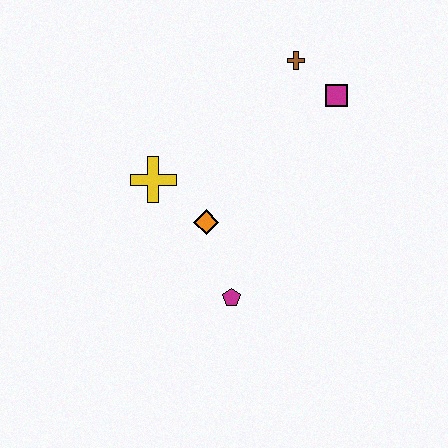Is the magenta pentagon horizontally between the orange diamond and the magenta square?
Yes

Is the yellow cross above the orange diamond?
Yes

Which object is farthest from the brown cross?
The magenta pentagon is farthest from the brown cross.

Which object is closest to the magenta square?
The brown cross is closest to the magenta square.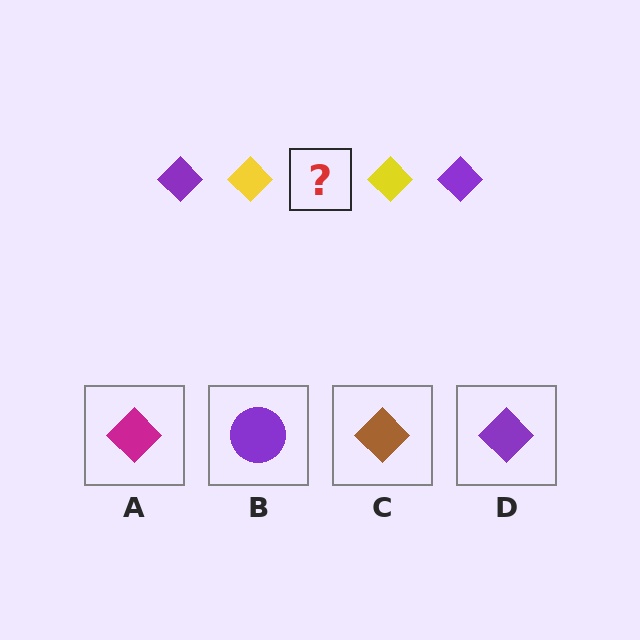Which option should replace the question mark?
Option D.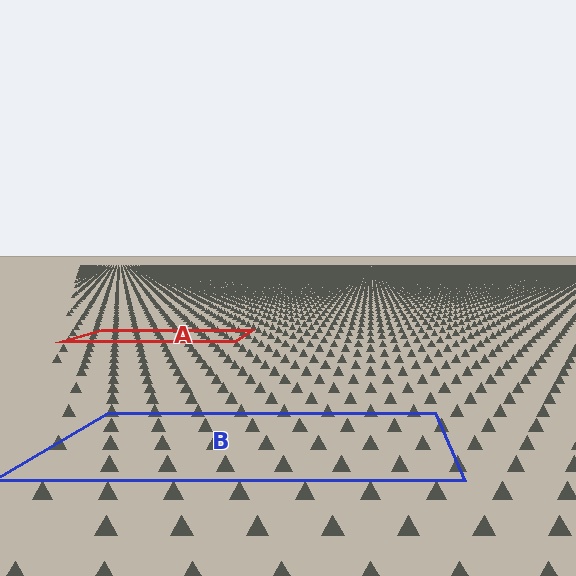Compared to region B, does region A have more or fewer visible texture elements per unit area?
Region A has more texture elements per unit area — they are packed more densely because it is farther away.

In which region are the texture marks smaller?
The texture marks are smaller in region A, because it is farther away.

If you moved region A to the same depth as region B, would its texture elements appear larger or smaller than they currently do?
They would appear larger. At a closer depth, the same texture elements are projected at a bigger on-screen size.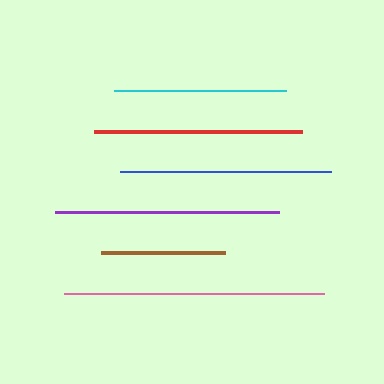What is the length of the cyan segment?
The cyan segment is approximately 172 pixels long.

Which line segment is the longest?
The pink line is the longest at approximately 261 pixels.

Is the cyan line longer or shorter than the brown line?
The cyan line is longer than the brown line.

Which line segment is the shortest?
The brown line is the shortest at approximately 125 pixels.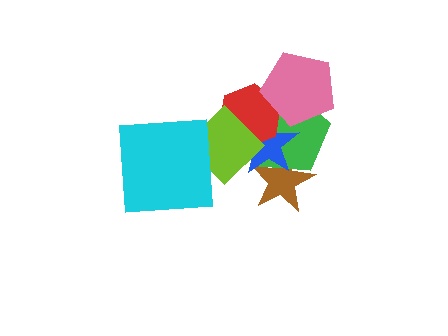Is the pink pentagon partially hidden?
No, no other shape covers it.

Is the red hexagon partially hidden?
Yes, it is partially covered by another shape.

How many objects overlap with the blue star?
5 objects overlap with the blue star.